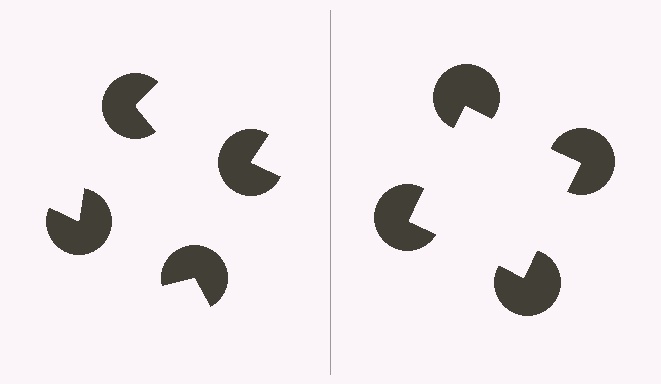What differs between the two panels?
The pac-man discs are positioned identically on both sides; only the wedge orientations differ. On the right they align to a square; on the left they are misaligned.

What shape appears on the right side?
An illusory square.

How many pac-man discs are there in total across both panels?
8 — 4 on each side.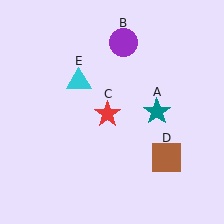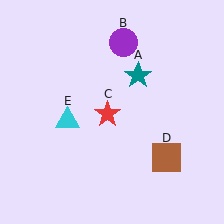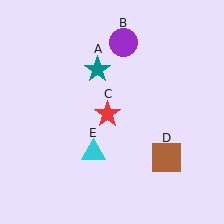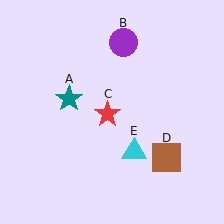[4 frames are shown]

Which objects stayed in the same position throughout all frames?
Purple circle (object B) and red star (object C) and brown square (object D) remained stationary.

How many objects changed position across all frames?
2 objects changed position: teal star (object A), cyan triangle (object E).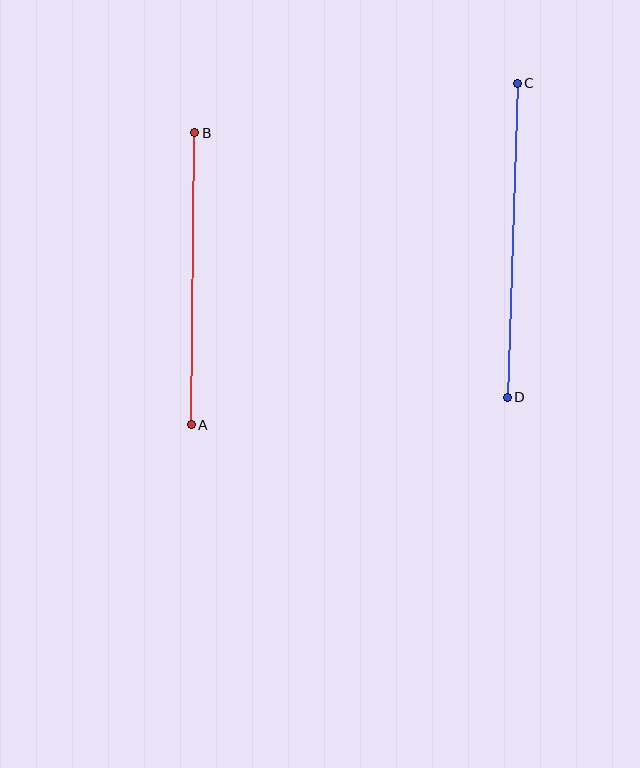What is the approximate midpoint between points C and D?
The midpoint is at approximately (512, 240) pixels.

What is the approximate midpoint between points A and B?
The midpoint is at approximately (193, 279) pixels.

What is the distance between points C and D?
The distance is approximately 314 pixels.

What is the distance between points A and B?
The distance is approximately 292 pixels.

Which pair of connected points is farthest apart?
Points C and D are farthest apart.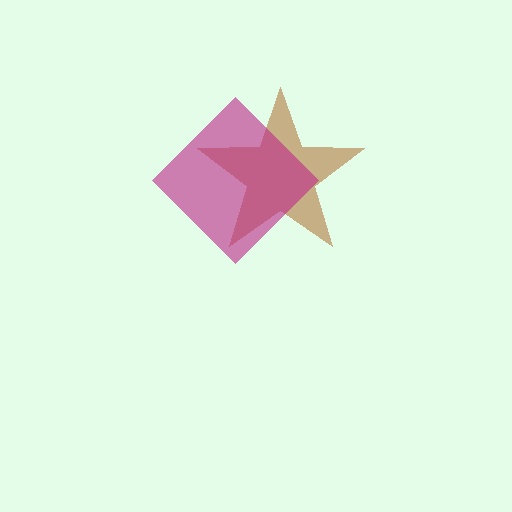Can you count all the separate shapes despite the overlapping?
Yes, there are 2 separate shapes.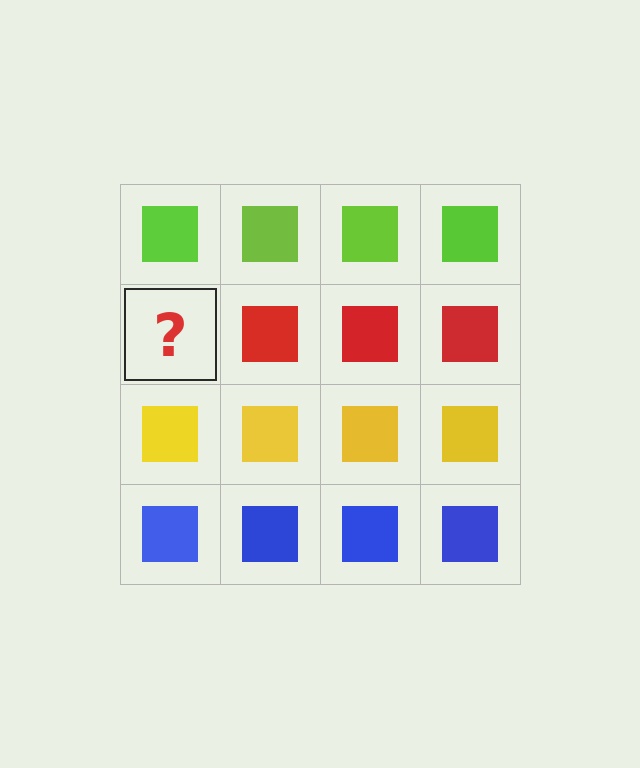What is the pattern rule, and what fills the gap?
The rule is that each row has a consistent color. The gap should be filled with a red square.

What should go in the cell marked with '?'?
The missing cell should contain a red square.